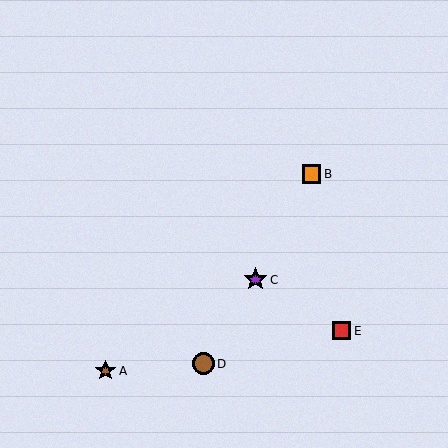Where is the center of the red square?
The center of the red square is at (342, 331).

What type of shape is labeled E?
Shape E is a red square.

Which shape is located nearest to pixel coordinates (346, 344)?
The red square (labeled E) at (342, 331) is nearest to that location.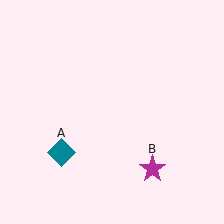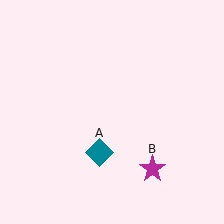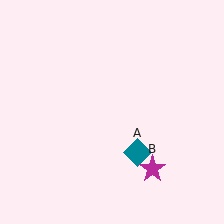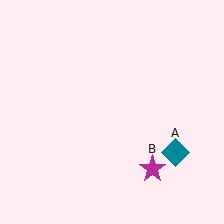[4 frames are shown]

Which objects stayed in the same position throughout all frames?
Magenta star (object B) remained stationary.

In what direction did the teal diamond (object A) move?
The teal diamond (object A) moved right.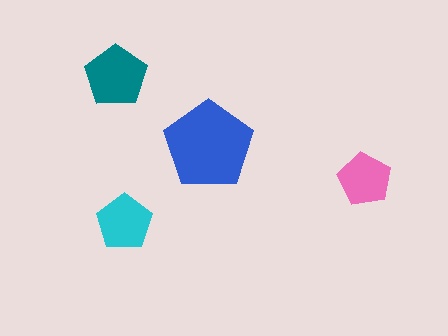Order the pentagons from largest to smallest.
the blue one, the teal one, the cyan one, the pink one.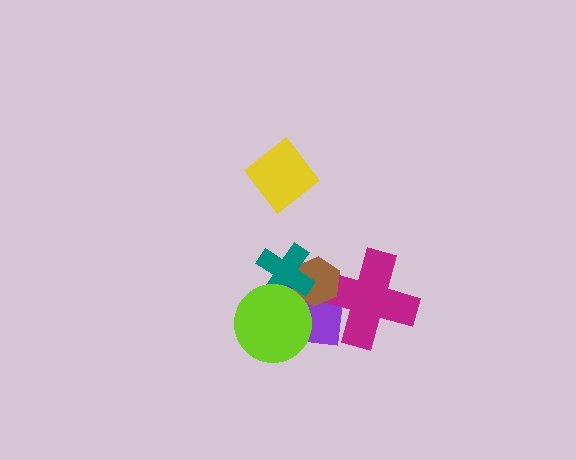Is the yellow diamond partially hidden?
No, no other shape covers it.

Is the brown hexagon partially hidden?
Yes, it is partially covered by another shape.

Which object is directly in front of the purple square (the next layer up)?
The magenta cross is directly in front of the purple square.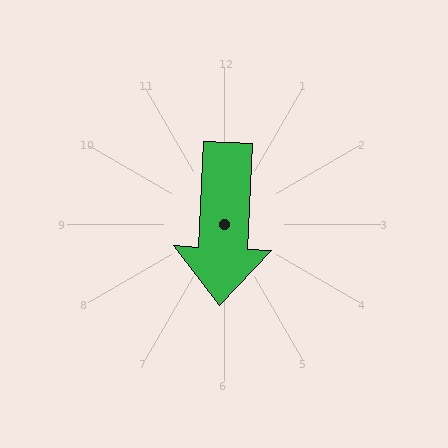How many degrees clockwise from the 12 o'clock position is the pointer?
Approximately 183 degrees.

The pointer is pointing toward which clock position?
Roughly 6 o'clock.